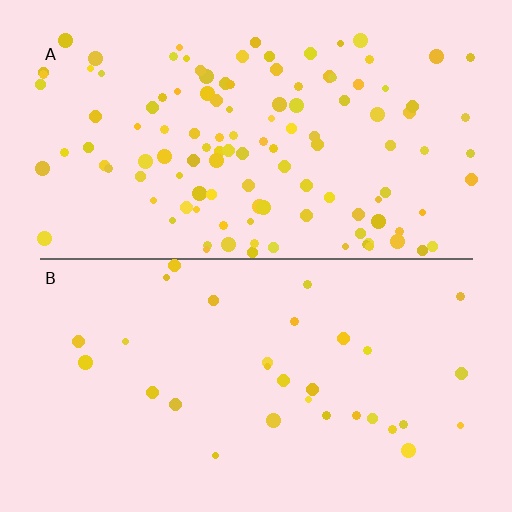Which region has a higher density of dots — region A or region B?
A (the top).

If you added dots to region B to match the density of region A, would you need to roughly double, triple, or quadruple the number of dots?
Approximately quadruple.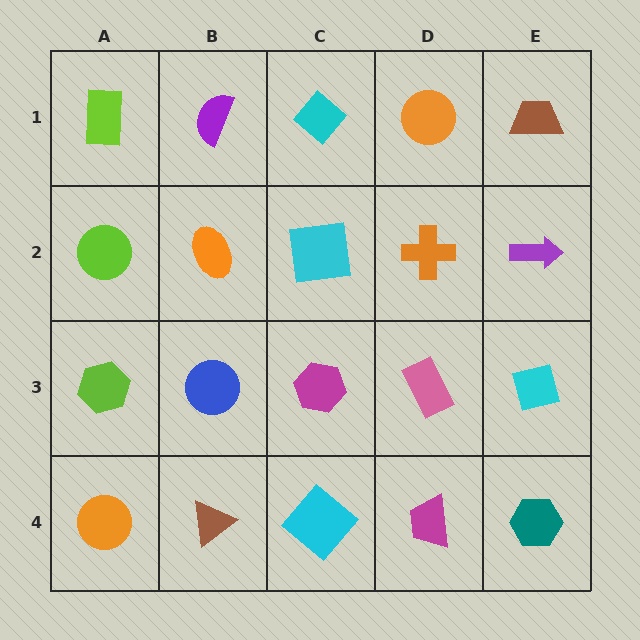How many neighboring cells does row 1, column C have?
3.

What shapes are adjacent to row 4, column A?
A lime hexagon (row 3, column A), a brown triangle (row 4, column B).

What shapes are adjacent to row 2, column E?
A brown trapezoid (row 1, column E), a cyan square (row 3, column E), an orange cross (row 2, column D).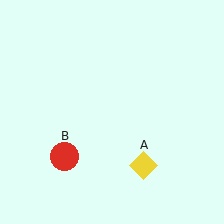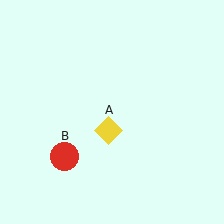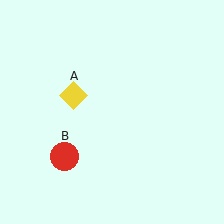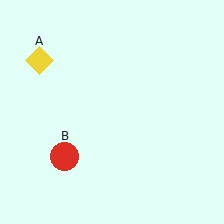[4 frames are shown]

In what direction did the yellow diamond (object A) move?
The yellow diamond (object A) moved up and to the left.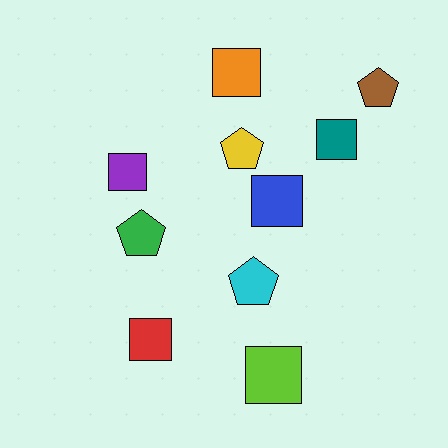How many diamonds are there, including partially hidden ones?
There are no diamonds.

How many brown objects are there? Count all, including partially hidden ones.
There is 1 brown object.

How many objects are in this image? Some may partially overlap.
There are 10 objects.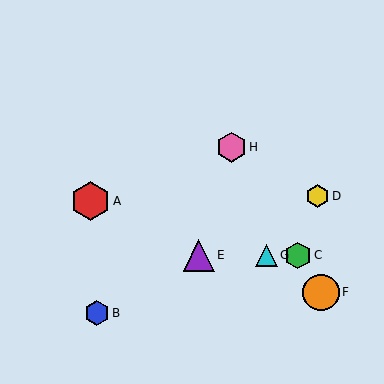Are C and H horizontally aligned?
No, C is at y≈255 and H is at y≈147.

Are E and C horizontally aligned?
Yes, both are at y≈255.